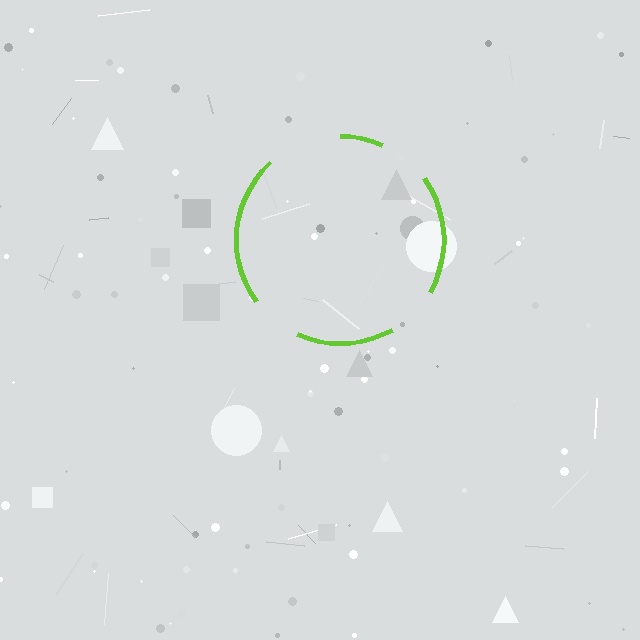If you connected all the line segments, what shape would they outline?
They would outline a circle.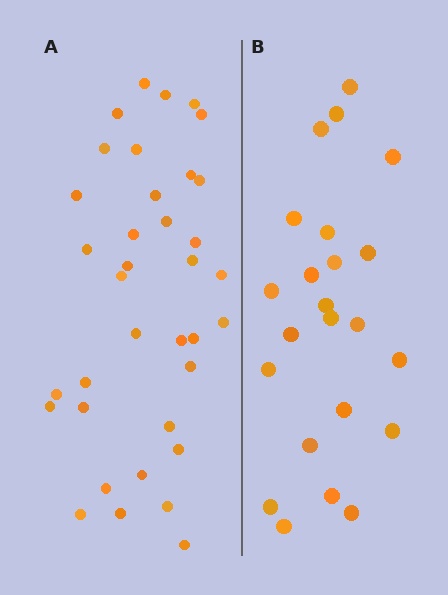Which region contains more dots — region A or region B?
Region A (the left region) has more dots.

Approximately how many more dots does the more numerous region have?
Region A has approximately 15 more dots than region B.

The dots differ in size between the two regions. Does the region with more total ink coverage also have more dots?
No. Region B has more total ink coverage because its dots are larger, but region A actually contains more individual dots. Total area can be misleading — the number of items is what matters here.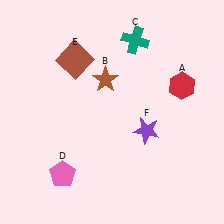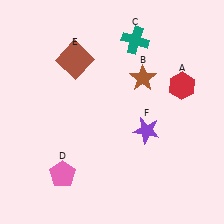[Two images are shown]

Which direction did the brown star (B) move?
The brown star (B) moved right.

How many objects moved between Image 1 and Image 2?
1 object moved between the two images.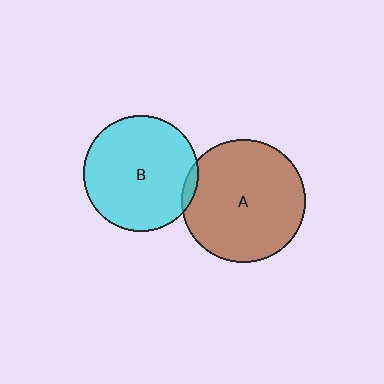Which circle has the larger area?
Circle A (brown).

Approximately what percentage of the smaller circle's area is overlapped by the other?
Approximately 5%.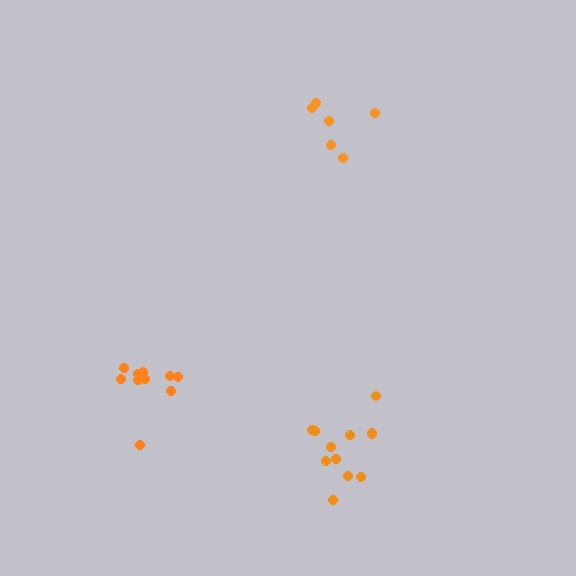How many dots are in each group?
Group 1: 11 dots, Group 2: 10 dots, Group 3: 6 dots (27 total).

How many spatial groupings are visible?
There are 3 spatial groupings.